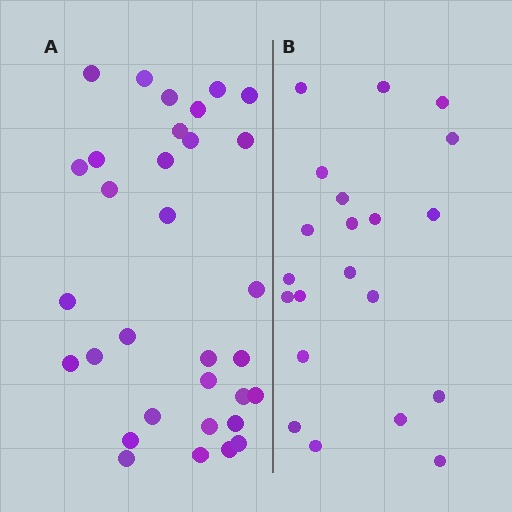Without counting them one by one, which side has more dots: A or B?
Region A (the left region) has more dots.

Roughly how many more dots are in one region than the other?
Region A has roughly 12 or so more dots than region B.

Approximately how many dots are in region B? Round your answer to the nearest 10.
About 20 dots. (The exact count is 21, which rounds to 20.)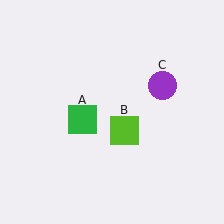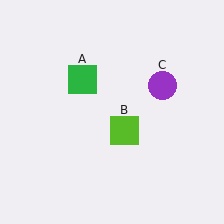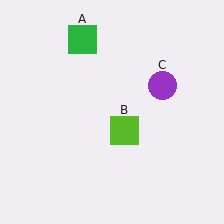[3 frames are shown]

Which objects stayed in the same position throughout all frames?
Lime square (object B) and purple circle (object C) remained stationary.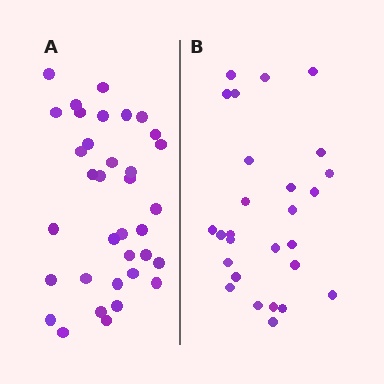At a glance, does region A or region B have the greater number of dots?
Region A (the left region) has more dots.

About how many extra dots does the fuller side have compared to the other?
Region A has roughly 8 or so more dots than region B.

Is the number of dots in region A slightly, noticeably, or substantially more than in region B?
Region A has noticeably more, but not dramatically so. The ratio is roughly 1.3 to 1.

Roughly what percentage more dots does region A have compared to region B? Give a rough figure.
About 30% more.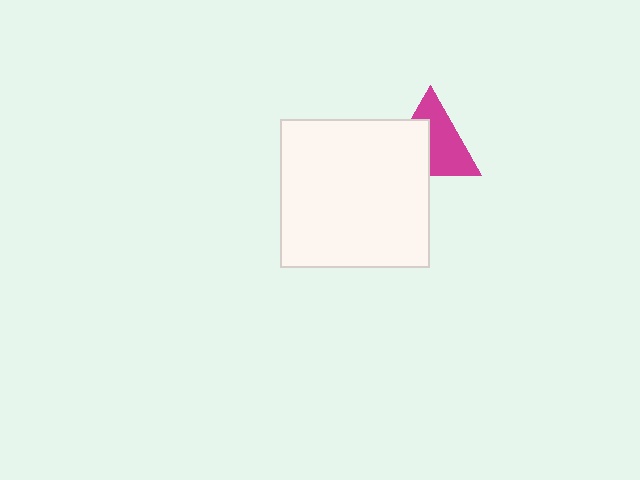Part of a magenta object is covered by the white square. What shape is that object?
It is a triangle.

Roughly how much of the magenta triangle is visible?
About half of it is visible (roughly 58%).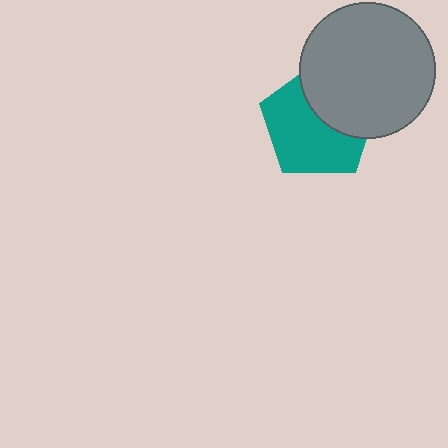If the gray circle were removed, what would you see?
You would see the complete teal pentagon.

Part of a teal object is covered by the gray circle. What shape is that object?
It is a pentagon.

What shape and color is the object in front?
The object in front is a gray circle.